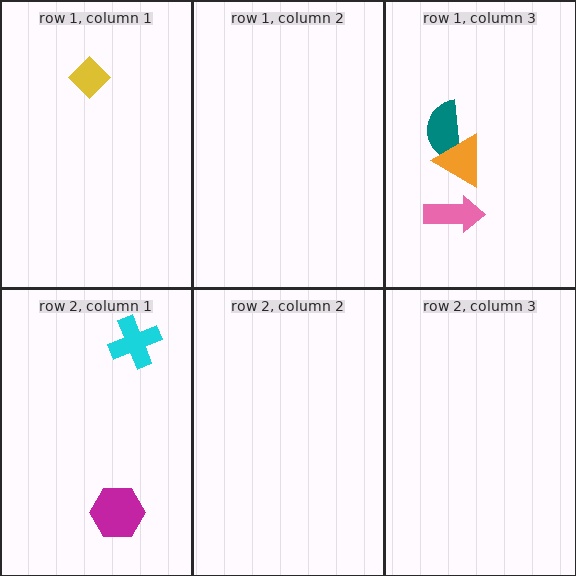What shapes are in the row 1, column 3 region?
The teal semicircle, the orange triangle, the pink arrow.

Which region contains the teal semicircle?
The row 1, column 3 region.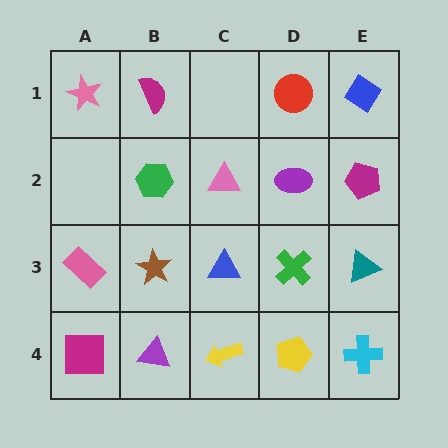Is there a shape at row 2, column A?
No, that cell is empty.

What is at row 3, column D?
A green cross.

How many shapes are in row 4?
5 shapes.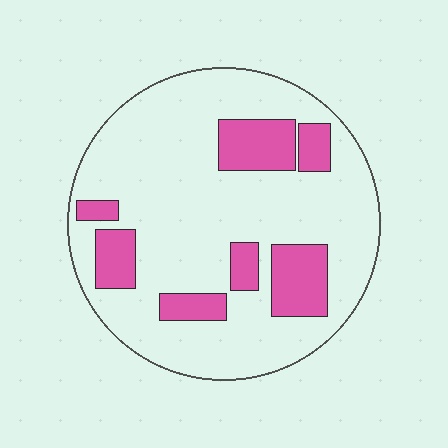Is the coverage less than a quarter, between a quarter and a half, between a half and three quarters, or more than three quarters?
Less than a quarter.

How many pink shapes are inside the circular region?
7.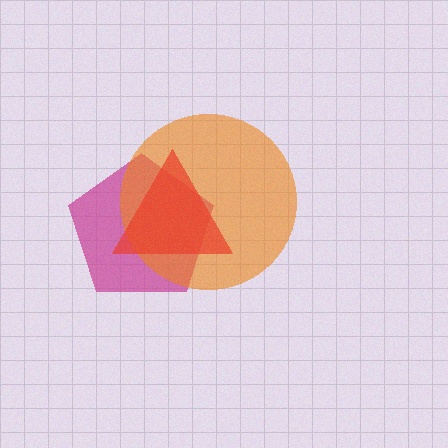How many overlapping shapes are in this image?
There are 3 overlapping shapes in the image.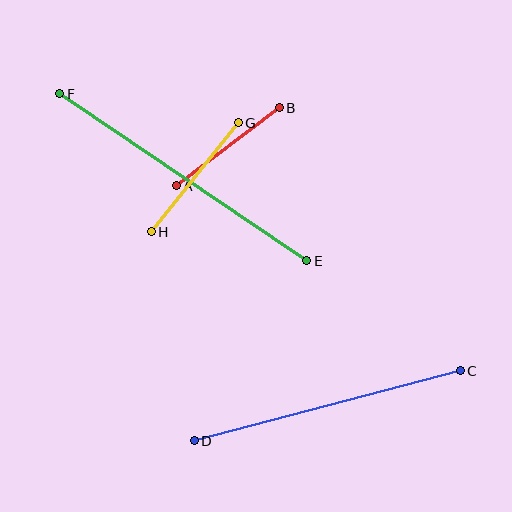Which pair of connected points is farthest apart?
Points E and F are farthest apart.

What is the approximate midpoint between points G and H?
The midpoint is at approximately (195, 177) pixels.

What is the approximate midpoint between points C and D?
The midpoint is at approximately (327, 406) pixels.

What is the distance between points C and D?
The distance is approximately 275 pixels.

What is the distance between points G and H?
The distance is approximately 139 pixels.